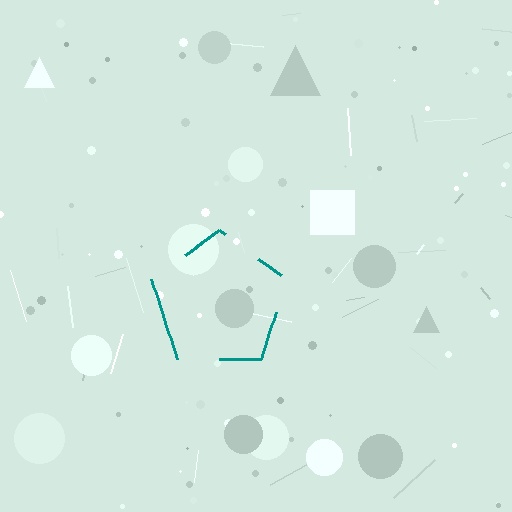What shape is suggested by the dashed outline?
The dashed outline suggests a pentagon.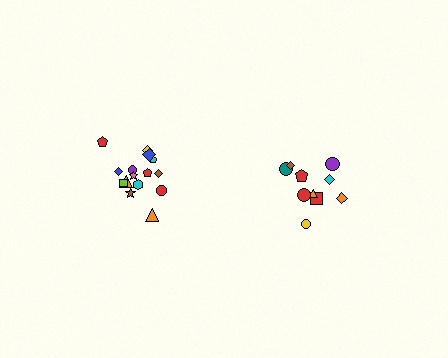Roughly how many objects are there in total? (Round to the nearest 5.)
Roughly 25 objects in total.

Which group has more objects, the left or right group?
The left group.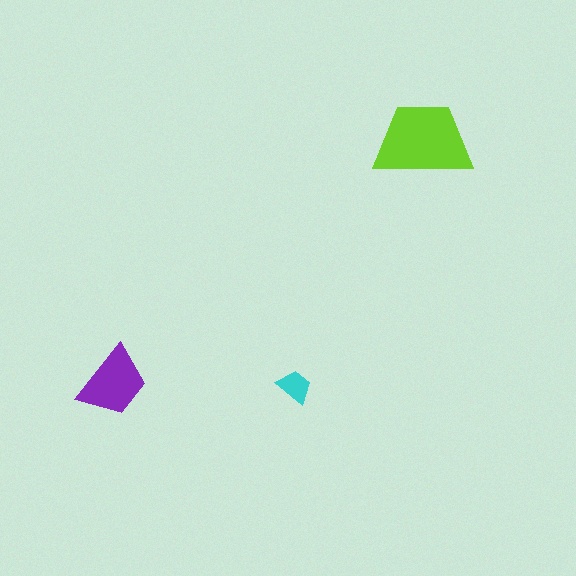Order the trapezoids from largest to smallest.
the lime one, the purple one, the cyan one.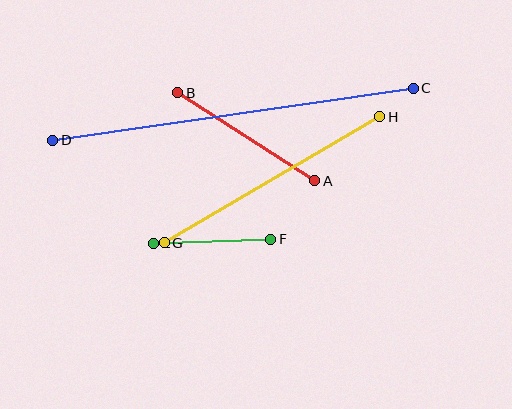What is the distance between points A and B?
The distance is approximately 163 pixels.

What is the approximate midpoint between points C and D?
The midpoint is at approximately (233, 114) pixels.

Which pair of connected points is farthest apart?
Points C and D are farthest apart.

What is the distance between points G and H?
The distance is approximately 249 pixels.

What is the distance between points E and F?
The distance is approximately 117 pixels.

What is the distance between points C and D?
The distance is approximately 364 pixels.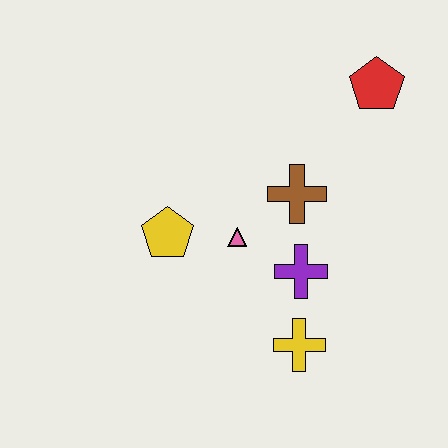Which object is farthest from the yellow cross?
The red pentagon is farthest from the yellow cross.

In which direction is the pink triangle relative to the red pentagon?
The pink triangle is below the red pentagon.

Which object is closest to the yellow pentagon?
The pink triangle is closest to the yellow pentagon.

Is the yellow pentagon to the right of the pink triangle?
No